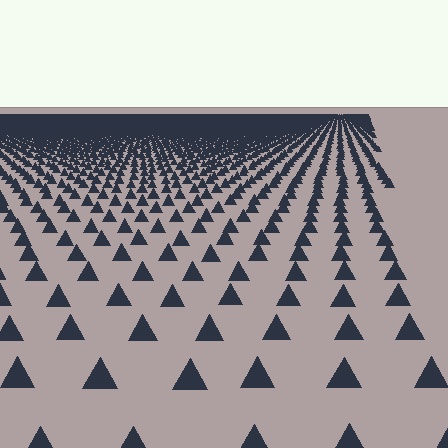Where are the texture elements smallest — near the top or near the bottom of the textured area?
Near the top.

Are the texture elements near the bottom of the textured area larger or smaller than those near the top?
Larger. Near the bottom, elements are closer to the viewer and appear at a bigger on-screen size.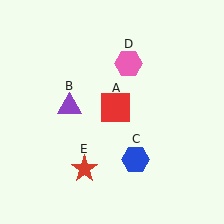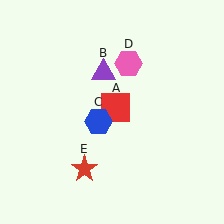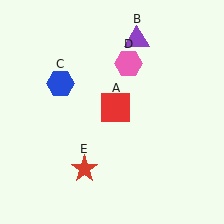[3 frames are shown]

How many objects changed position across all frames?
2 objects changed position: purple triangle (object B), blue hexagon (object C).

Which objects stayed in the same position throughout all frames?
Red square (object A) and pink hexagon (object D) and red star (object E) remained stationary.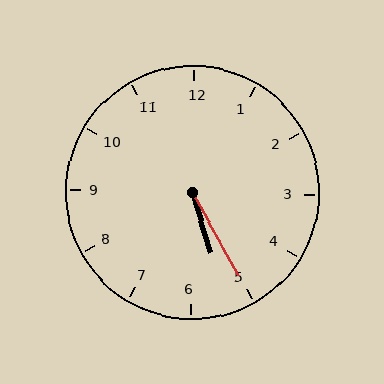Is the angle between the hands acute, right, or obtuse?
It is acute.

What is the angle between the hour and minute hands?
Approximately 12 degrees.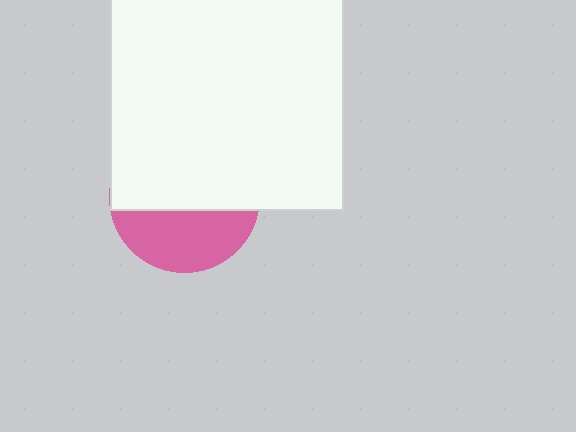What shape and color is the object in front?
The object in front is a white rectangle.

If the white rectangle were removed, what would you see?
You would see the complete pink circle.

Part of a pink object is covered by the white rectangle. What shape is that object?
It is a circle.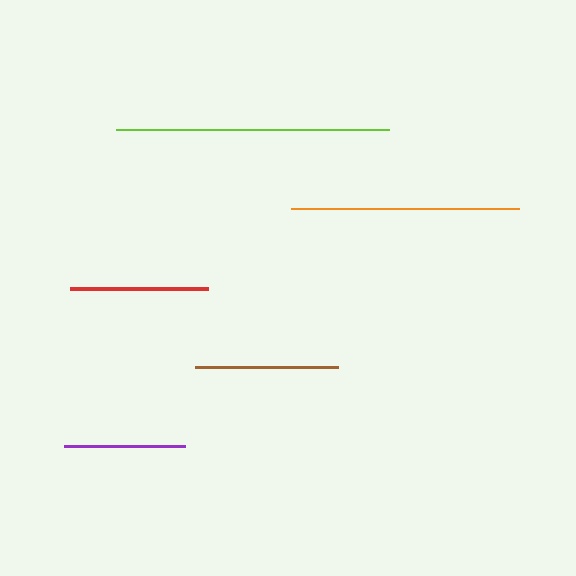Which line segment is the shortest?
The purple line is the shortest at approximately 121 pixels.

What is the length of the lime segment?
The lime segment is approximately 273 pixels long.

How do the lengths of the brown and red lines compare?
The brown and red lines are approximately the same length.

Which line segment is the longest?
The lime line is the longest at approximately 273 pixels.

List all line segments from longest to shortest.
From longest to shortest: lime, orange, brown, red, purple.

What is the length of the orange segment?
The orange segment is approximately 228 pixels long.